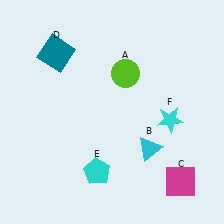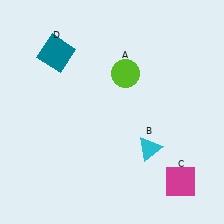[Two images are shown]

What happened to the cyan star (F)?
The cyan star (F) was removed in Image 2. It was in the bottom-right area of Image 1.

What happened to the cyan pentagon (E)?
The cyan pentagon (E) was removed in Image 2. It was in the bottom-left area of Image 1.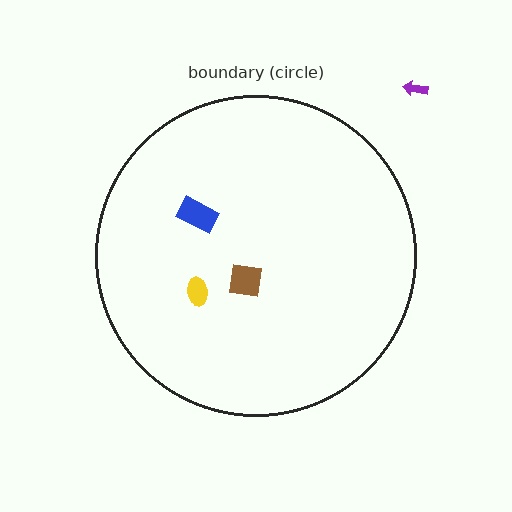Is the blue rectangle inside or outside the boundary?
Inside.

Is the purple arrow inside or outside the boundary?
Outside.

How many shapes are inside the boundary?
3 inside, 1 outside.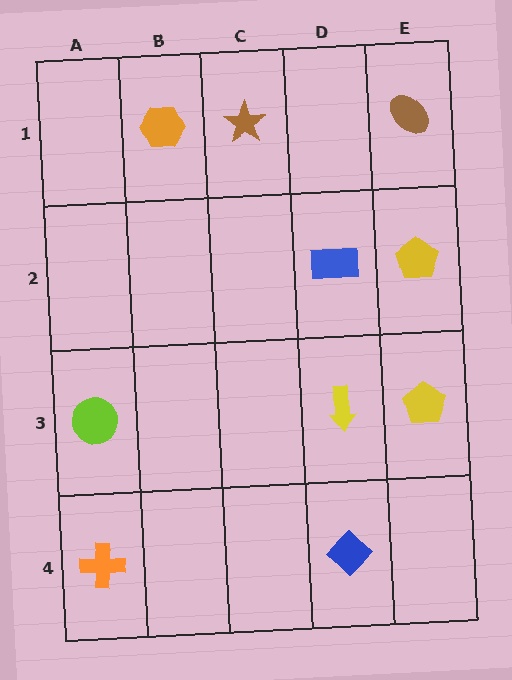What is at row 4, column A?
An orange cross.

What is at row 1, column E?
A brown ellipse.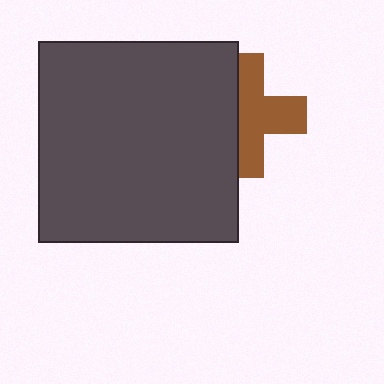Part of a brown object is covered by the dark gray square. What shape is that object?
It is a cross.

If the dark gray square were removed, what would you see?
You would see the complete brown cross.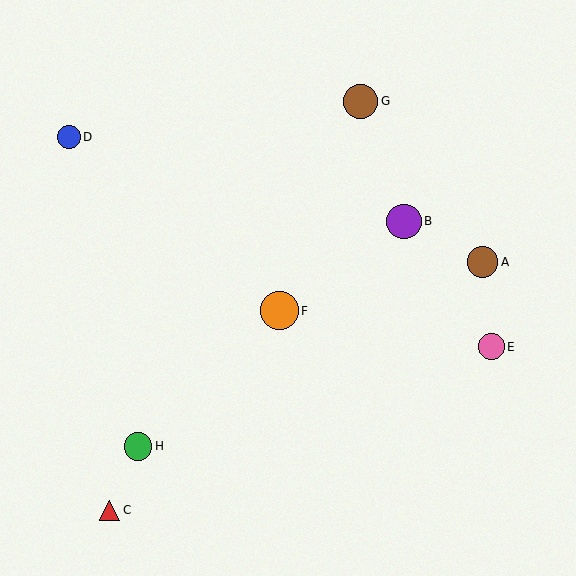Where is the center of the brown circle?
The center of the brown circle is at (482, 262).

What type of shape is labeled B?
Shape B is a purple circle.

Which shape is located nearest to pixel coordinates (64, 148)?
The blue circle (labeled D) at (69, 137) is nearest to that location.